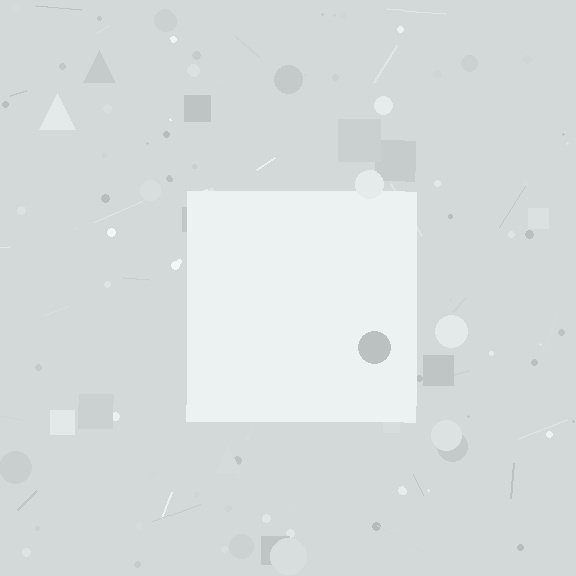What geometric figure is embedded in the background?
A square is embedded in the background.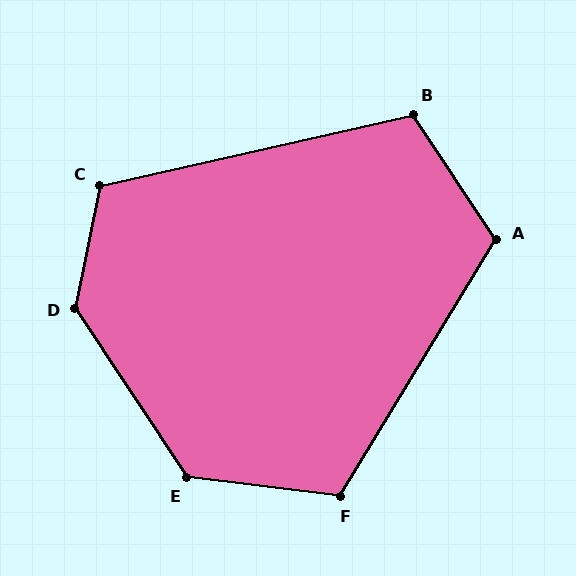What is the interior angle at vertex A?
Approximately 115 degrees (obtuse).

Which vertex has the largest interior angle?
D, at approximately 135 degrees.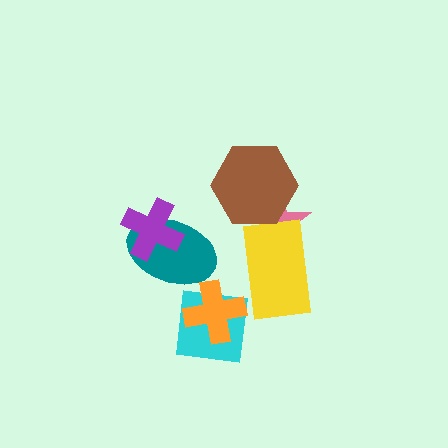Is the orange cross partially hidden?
No, no other shape covers it.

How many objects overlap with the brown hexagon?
1 object overlaps with the brown hexagon.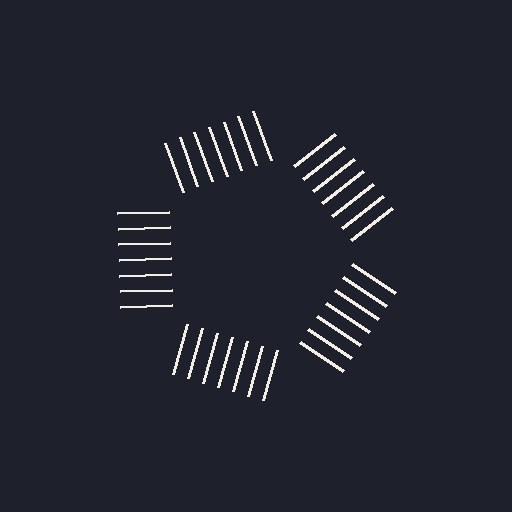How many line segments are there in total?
35 — 7 along each of the 5 edges.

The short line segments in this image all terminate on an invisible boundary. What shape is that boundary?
An illusory pentagon — the line segments terminate on its edges but no continuous stroke is drawn.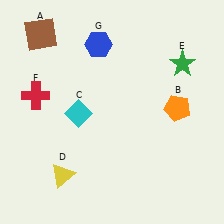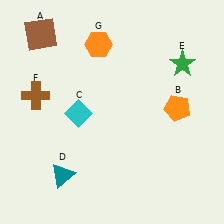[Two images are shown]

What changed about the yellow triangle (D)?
In Image 1, D is yellow. In Image 2, it changed to teal.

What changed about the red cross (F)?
In Image 1, F is red. In Image 2, it changed to brown.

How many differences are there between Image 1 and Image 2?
There are 3 differences between the two images.